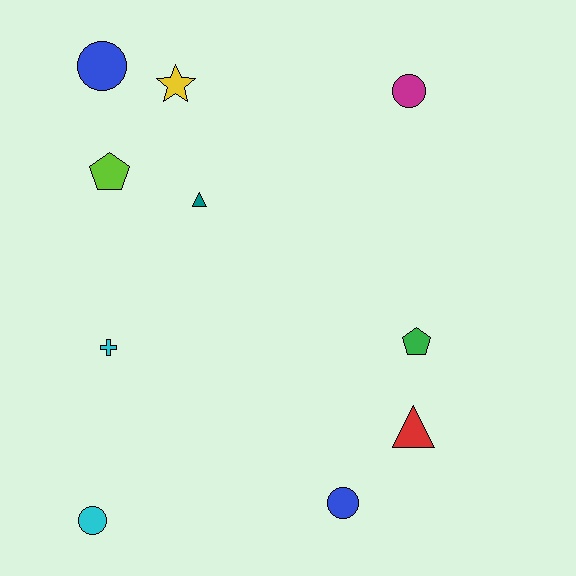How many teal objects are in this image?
There is 1 teal object.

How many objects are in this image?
There are 10 objects.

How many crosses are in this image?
There is 1 cross.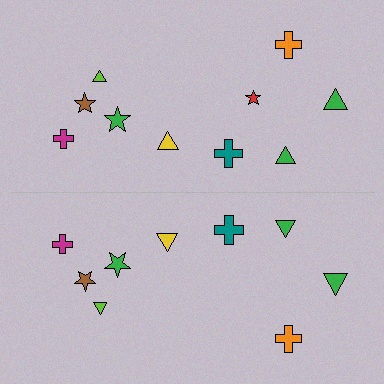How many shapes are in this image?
There are 19 shapes in this image.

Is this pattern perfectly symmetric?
No, the pattern is not perfectly symmetric. A red star is missing from the bottom side.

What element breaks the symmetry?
A red star is missing from the bottom side.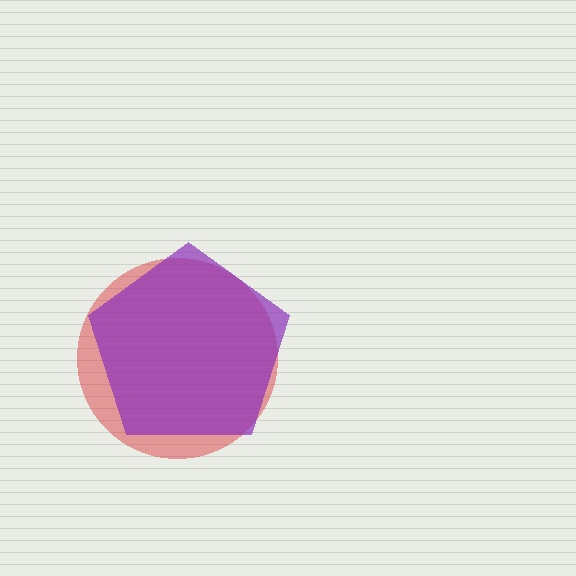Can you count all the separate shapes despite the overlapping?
Yes, there are 2 separate shapes.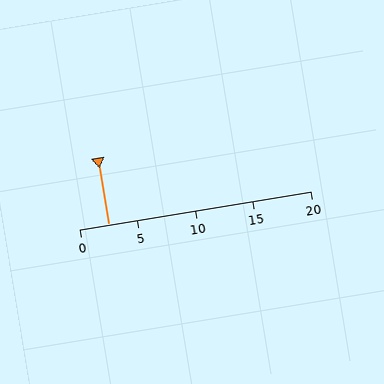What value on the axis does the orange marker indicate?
The marker indicates approximately 2.5.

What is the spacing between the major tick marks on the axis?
The major ticks are spaced 5 apart.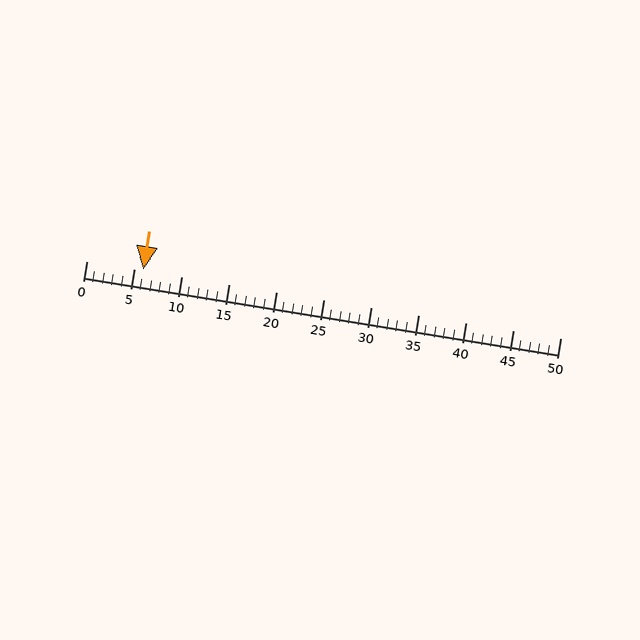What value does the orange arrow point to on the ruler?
The orange arrow points to approximately 6.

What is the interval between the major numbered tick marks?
The major tick marks are spaced 5 units apart.